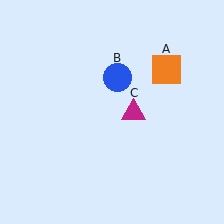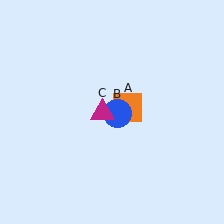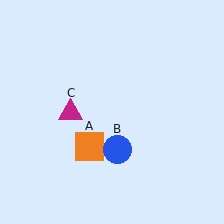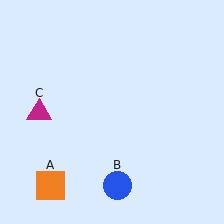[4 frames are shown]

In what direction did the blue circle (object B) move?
The blue circle (object B) moved down.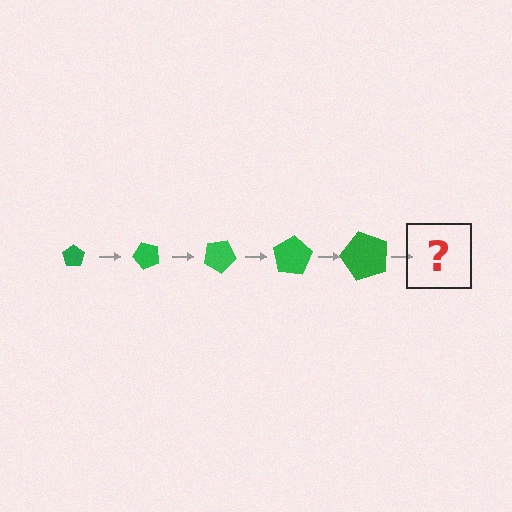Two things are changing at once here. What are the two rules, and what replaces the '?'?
The two rules are that the pentagon grows larger each step and it rotates 50 degrees each step. The '?' should be a pentagon, larger than the previous one and rotated 250 degrees from the start.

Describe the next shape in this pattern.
It should be a pentagon, larger than the previous one and rotated 250 degrees from the start.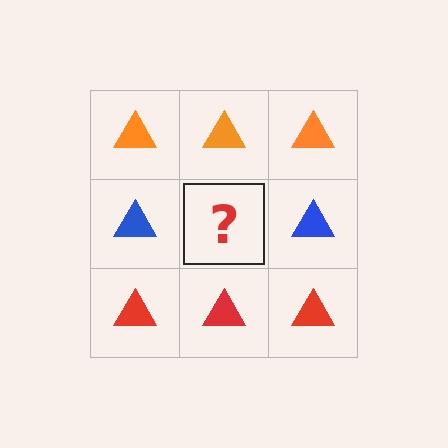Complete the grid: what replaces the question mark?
The question mark should be replaced with a blue triangle.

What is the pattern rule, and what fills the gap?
The rule is that each row has a consistent color. The gap should be filled with a blue triangle.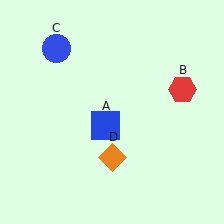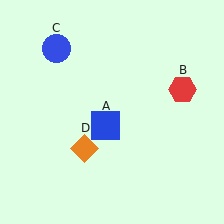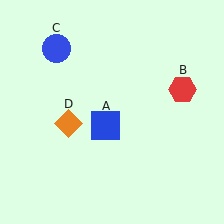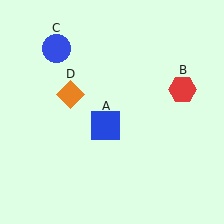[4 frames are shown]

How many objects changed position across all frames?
1 object changed position: orange diamond (object D).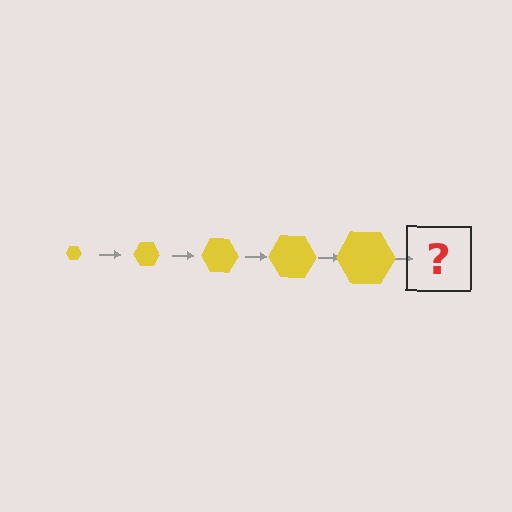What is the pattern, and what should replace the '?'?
The pattern is that the hexagon gets progressively larger each step. The '?' should be a yellow hexagon, larger than the previous one.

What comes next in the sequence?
The next element should be a yellow hexagon, larger than the previous one.